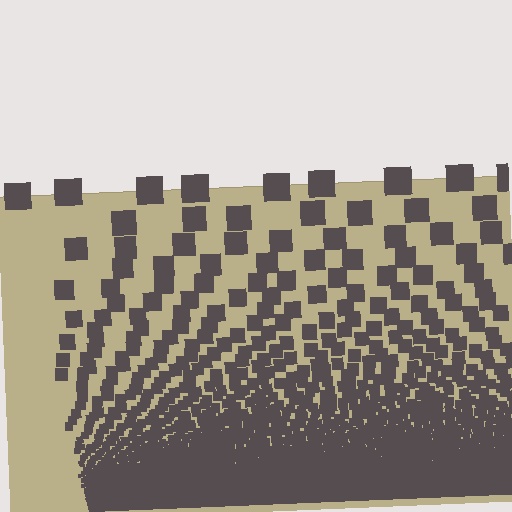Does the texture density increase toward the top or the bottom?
Density increases toward the bottom.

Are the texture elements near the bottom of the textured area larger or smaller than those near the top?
Smaller. The gradient is inverted — elements near the bottom are smaller and denser.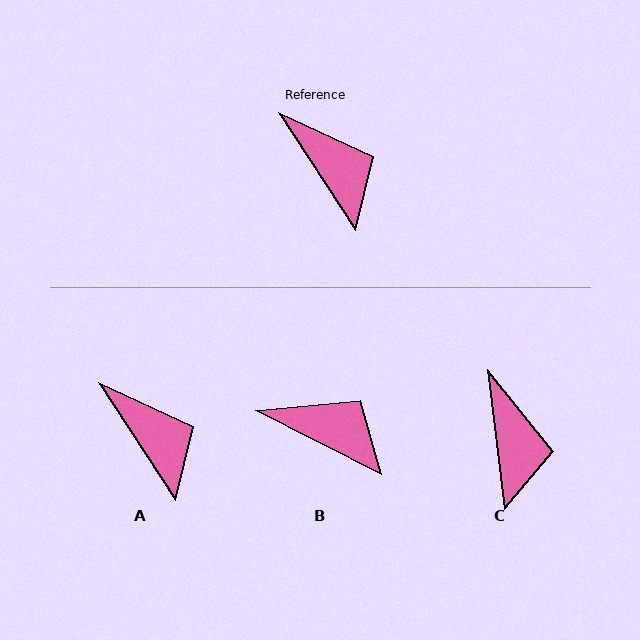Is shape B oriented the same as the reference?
No, it is off by about 30 degrees.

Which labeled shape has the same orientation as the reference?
A.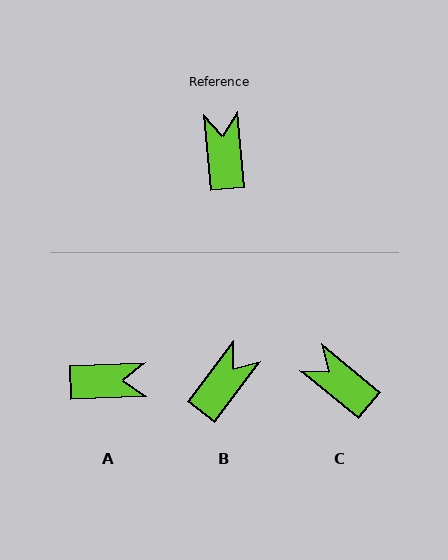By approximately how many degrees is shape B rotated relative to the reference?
Approximately 42 degrees clockwise.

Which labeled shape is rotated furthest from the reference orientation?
A, about 93 degrees away.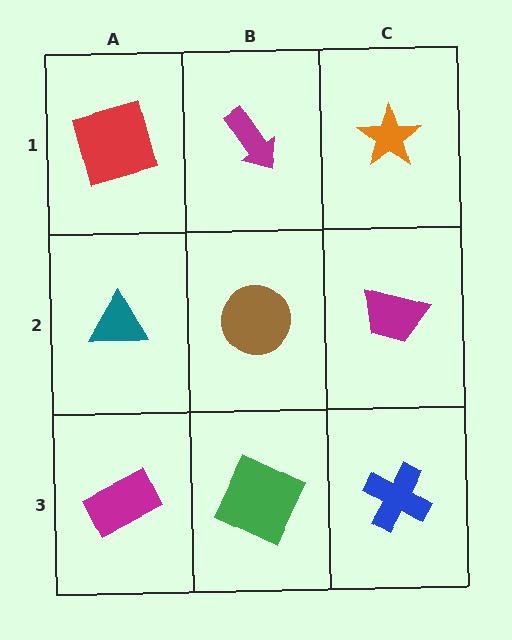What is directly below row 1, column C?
A magenta trapezoid.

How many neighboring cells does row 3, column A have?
2.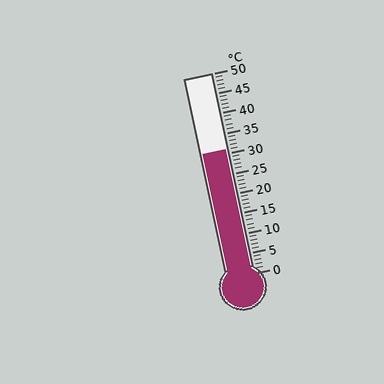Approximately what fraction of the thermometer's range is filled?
The thermometer is filled to approximately 60% of its range.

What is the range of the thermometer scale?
The thermometer scale ranges from 0°C to 50°C.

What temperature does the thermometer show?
The thermometer shows approximately 31°C.